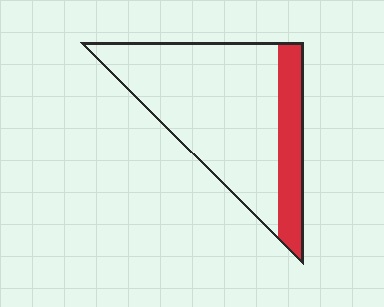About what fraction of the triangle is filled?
About one fifth (1/5).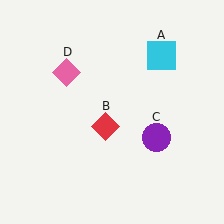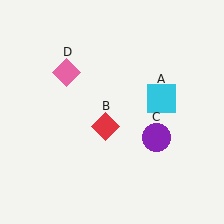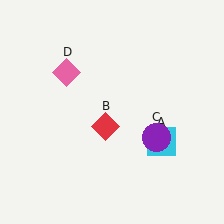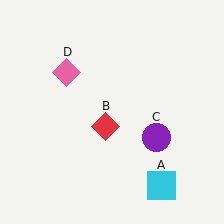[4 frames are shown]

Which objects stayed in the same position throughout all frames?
Red diamond (object B) and purple circle (object C) and pink diamond (object D) remained stationary.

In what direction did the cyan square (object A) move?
The cyan square (object A) moved down.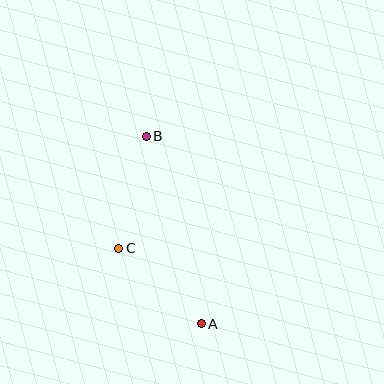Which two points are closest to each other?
Points A and C are closest to each other.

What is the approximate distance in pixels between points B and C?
The distance between B and C is approximately 115 pixels.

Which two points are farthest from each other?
Points A and B are farthest from each other.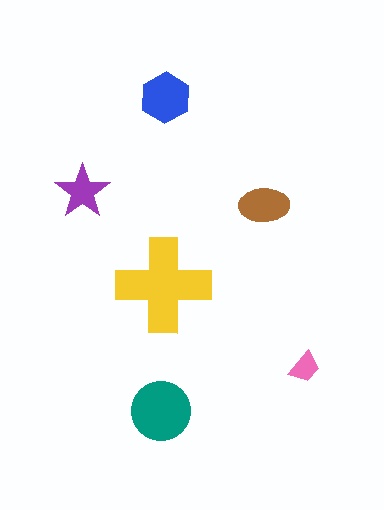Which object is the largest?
The yellow cross.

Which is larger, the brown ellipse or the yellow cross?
The yellow cross.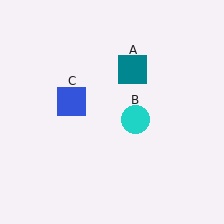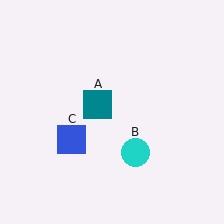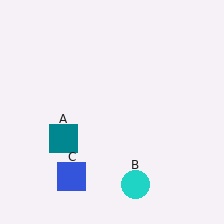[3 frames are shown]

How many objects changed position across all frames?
3 objects changed position: teal square (object A), cyan circle (object B), blue square (object C).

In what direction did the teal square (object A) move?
The teal square (object A) moved down and to the left.